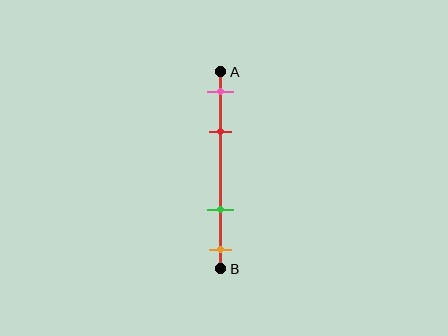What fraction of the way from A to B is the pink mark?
The pink mark is approximately 10% (0.1) of the way from A to B.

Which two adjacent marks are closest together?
The pink and red marks are the closest adjacent pair.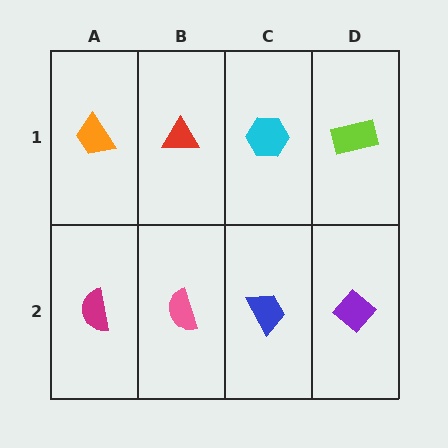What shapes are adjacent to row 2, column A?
An orange trapezoid (row 1, column A), a pink semicircle (row 2, column B).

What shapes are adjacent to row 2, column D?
A lime rectangle (row 1, column D), a blue trapezoid (row 2, column C).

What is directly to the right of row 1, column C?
A lime rectangle.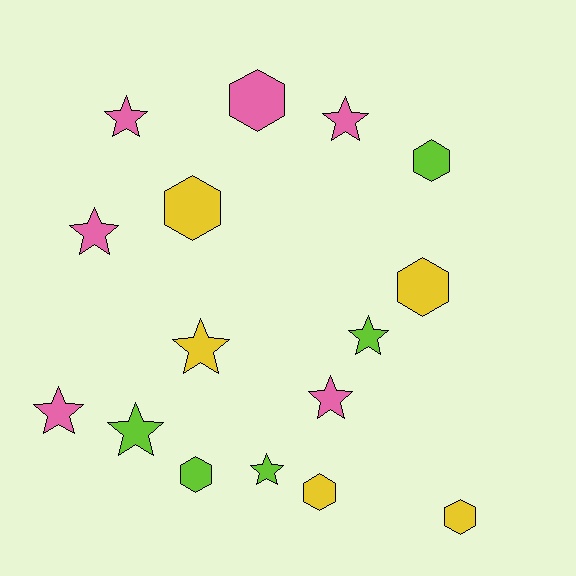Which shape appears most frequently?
Star, with 9 objects.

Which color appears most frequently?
Pink, with 6 objects.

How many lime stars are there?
There are 3 lime stars.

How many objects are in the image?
There are 16 objects.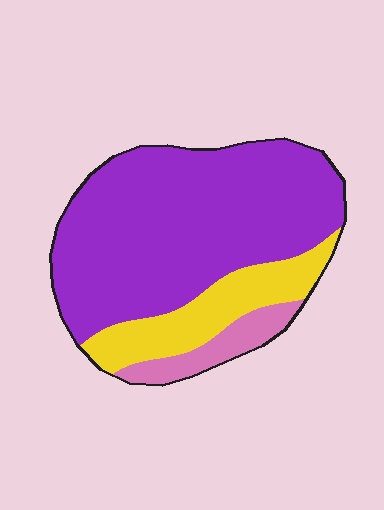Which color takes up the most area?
Purple, at roughly 70%.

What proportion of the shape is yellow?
Yellow takes up about one fifth (1/5) of the shape.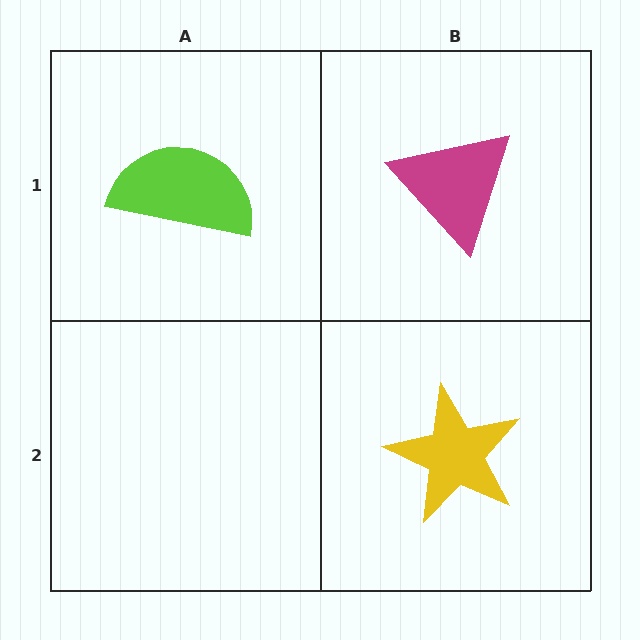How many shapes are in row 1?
2 shapes.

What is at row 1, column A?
A lime semicircle.